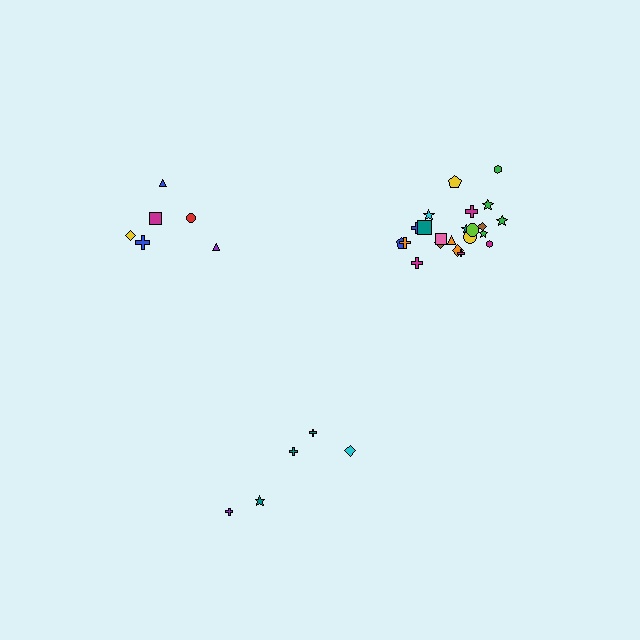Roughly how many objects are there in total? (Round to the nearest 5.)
Roughly 35 objects in total.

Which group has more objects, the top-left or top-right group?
The top-right group.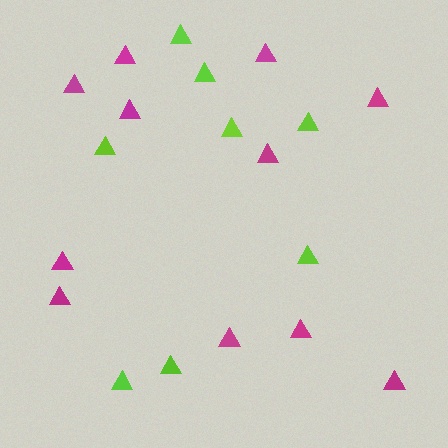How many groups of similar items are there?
There are 2 groups: one group of lime triangles (8) and one group of magenta triangles (11).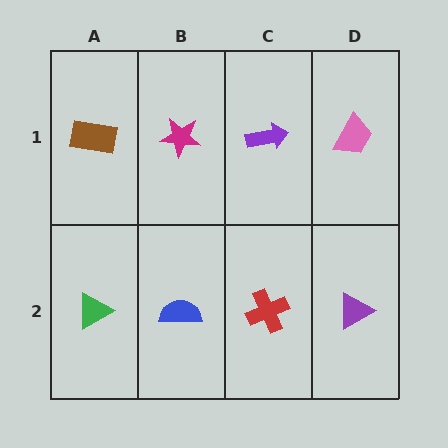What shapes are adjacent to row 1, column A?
A green triangle (row 2, column A), a magenta star (row 1, column B).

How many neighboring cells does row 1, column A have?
2.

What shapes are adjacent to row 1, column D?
A purple triangle (row 2, column D), a purple arrow (row 1, column C).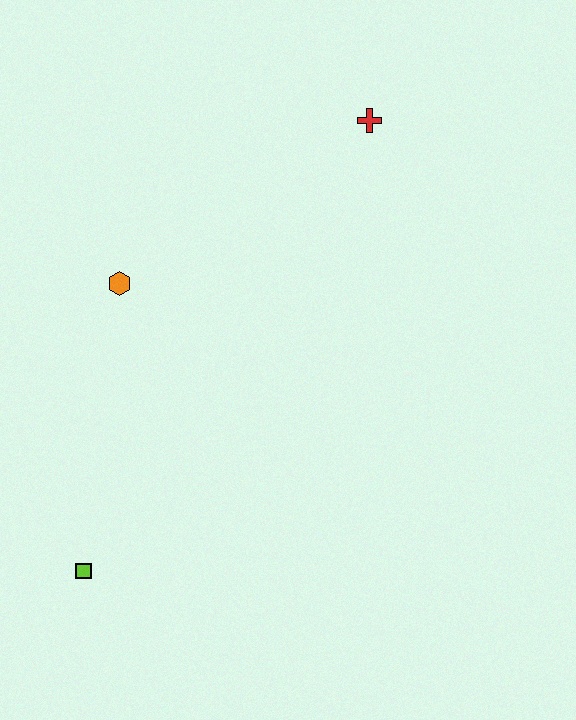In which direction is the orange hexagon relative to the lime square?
The orange hexagon is above the lime square.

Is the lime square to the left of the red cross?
Yes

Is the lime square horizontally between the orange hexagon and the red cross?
No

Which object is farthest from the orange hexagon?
The red cross is farthest from the orange hexagon.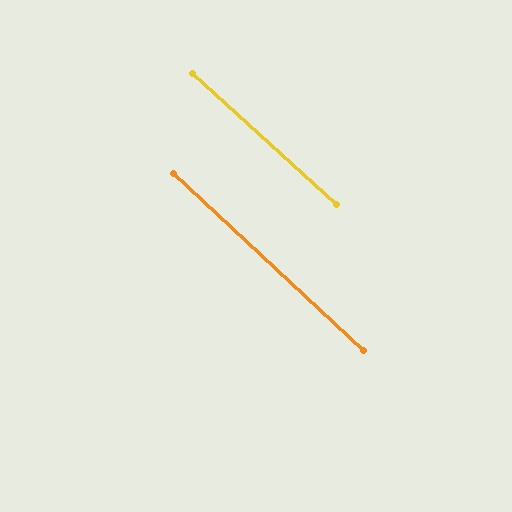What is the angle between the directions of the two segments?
Approximately 1 degree.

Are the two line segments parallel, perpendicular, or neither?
Parallel — their directions differ by only 0.9°.